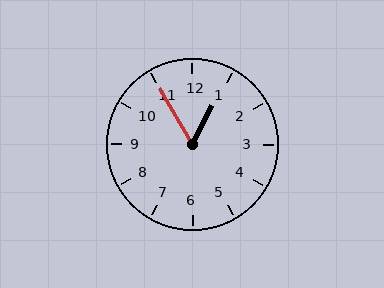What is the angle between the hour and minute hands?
Approximately 58 degrees.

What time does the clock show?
12:55.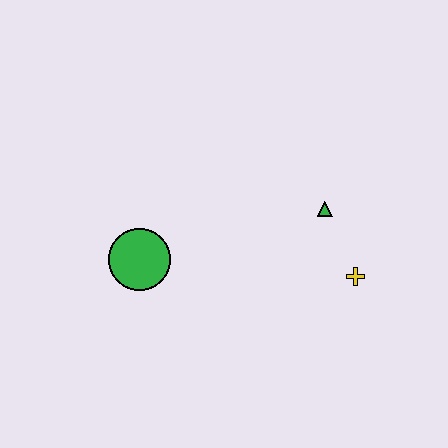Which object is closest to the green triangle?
The yellow cross is closest to the green triangle.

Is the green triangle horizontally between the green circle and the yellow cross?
Yes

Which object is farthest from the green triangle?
The green circle is farthest from the green triangle.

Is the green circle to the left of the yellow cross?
Yes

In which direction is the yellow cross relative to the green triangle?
The yellow cross is below the green triangle.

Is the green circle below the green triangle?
Yes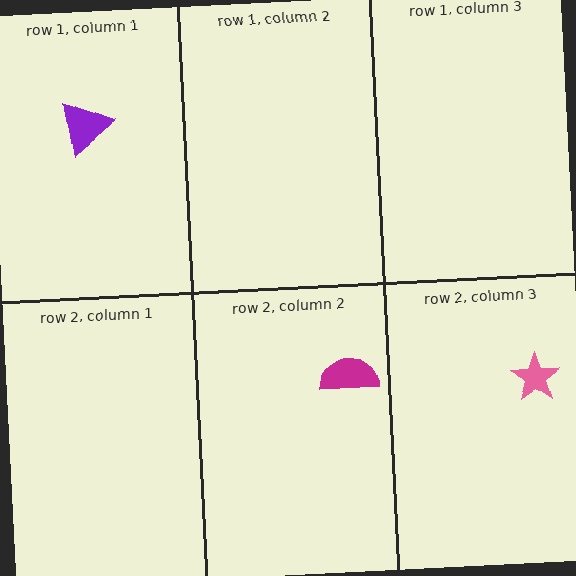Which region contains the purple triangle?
The row 1, column 1 region.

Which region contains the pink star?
The row 2, column 3 region.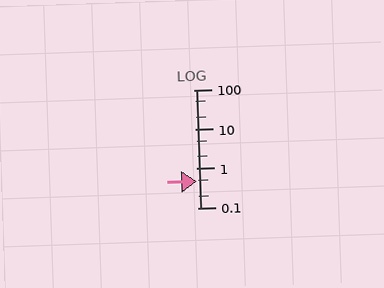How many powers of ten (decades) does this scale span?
The scale spans 3 decades, from 0.1 to 100.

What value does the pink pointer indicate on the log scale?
The pointer indicates approximately 0.47.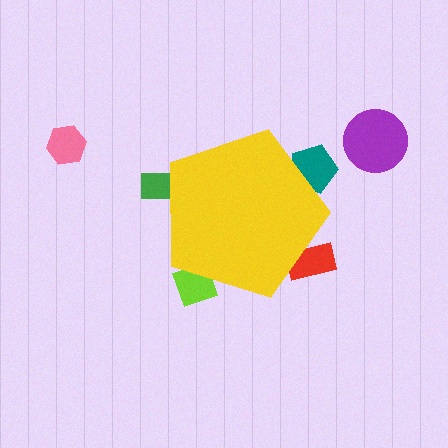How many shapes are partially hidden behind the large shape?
4 shapes are partially hidden.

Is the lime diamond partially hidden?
Yes, the lime diamond is partially hidden behind the yellow pentagon.